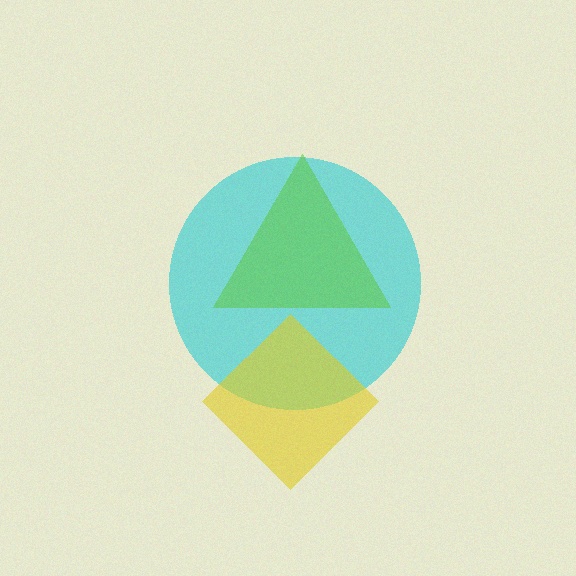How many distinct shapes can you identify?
There are 3 distinct shapes: a cyan circle, a yellow diamond, a lime triangle.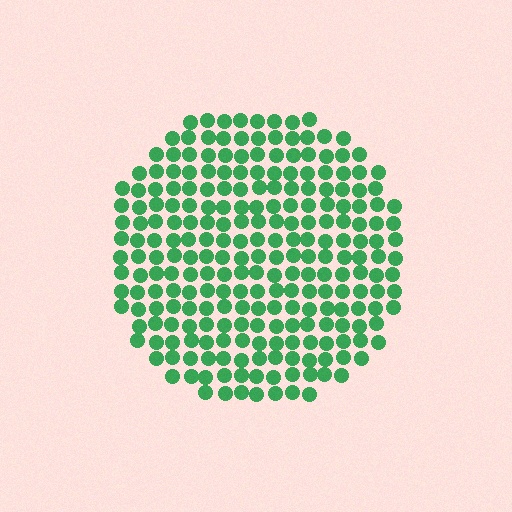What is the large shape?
The large shape is a circle.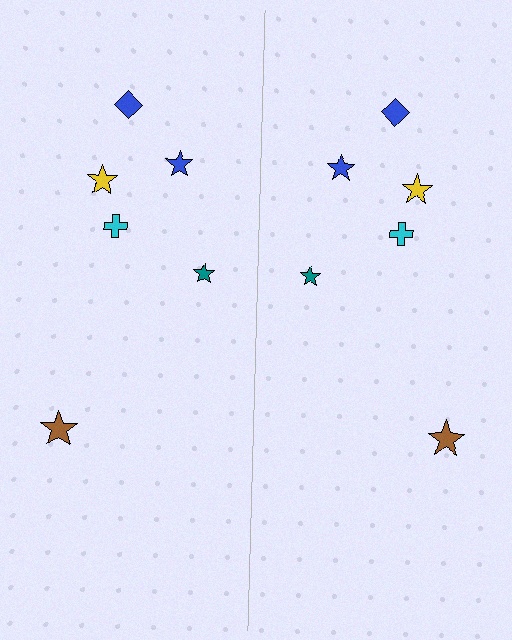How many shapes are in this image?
There are 12 shapes in this image.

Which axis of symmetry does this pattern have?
The pattern has a vertical axis of symmetry running through the center of the image.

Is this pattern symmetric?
Yes, this pattern has bilateral (reflection) symmetry.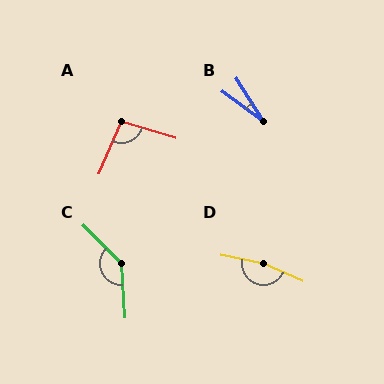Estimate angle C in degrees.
Approximately 138 degrees.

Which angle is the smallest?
B, at approximately 22 degrees.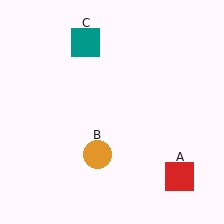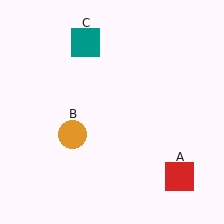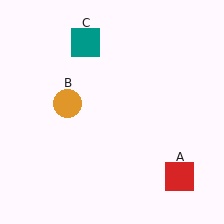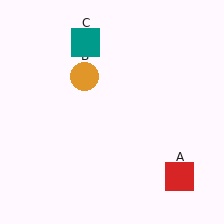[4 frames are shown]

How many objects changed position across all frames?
1 object changed position: orange circle (object B).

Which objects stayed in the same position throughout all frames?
Red square (object A) and teal square (object C) remained stationary.